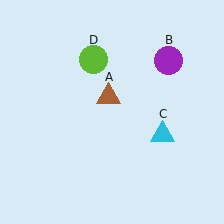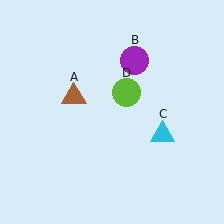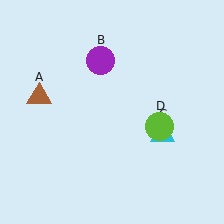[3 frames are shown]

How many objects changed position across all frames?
3 objects changed position: brown triangle (object A), purple circle (object B), lime circle (object D).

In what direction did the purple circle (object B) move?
The purple circle (object B) moved left.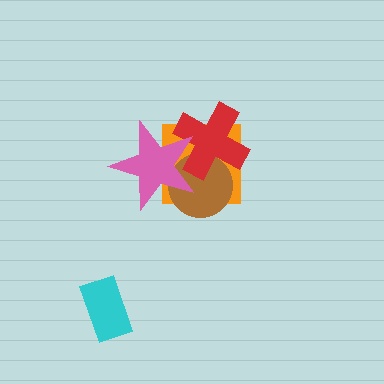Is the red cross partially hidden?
Yes, it is partially covered by another shape.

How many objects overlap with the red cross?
3 objects overlap with the red cross.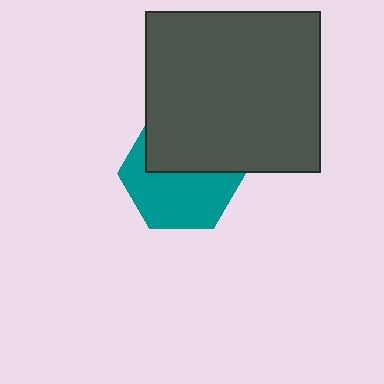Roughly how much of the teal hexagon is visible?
About half of it is visible (roughly 56%).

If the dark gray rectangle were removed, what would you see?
You would see the complete teal hexagon.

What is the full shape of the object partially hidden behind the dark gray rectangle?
The partially hidden object is a teal hexagon.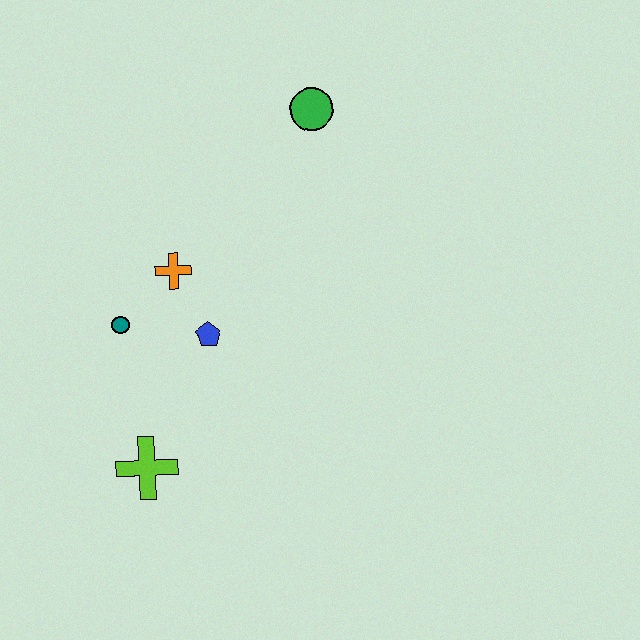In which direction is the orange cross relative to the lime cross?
The orange cross is above the lime cross.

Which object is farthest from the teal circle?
The green circle is farthest from the teal circle.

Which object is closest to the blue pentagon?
The orange cross is closest to the blue pentagon.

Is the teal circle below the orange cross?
Yes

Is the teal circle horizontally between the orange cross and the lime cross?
No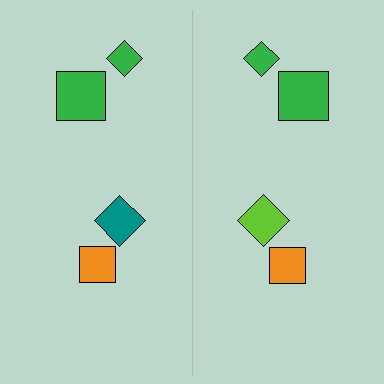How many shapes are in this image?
There are 8 shapes in this image.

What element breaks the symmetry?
The lime diamond on the right side breaks the symmetry — its mirror counterpart is teal.